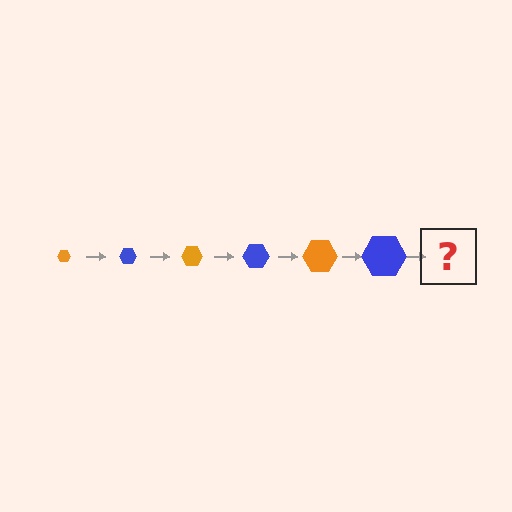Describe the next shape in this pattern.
It should be an orange hexagon, larger than the previous one.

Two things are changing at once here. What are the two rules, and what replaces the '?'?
The two rules are that the hexagon grows larger each step and the color cycles through orange and blue. The '?' should be an orange hexagon, larger than the previous one.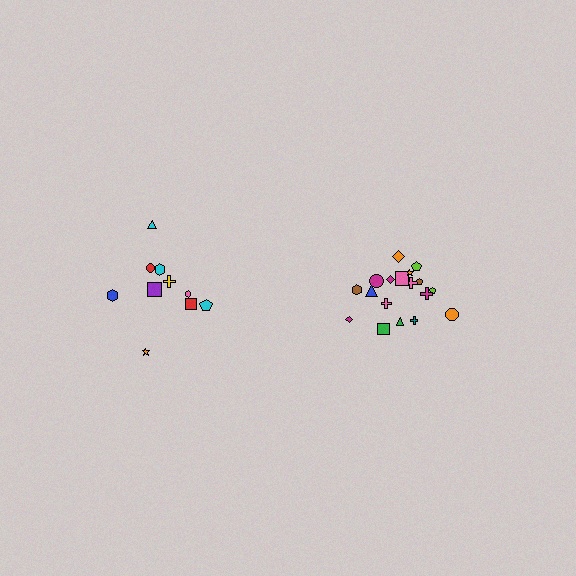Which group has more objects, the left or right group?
The right group.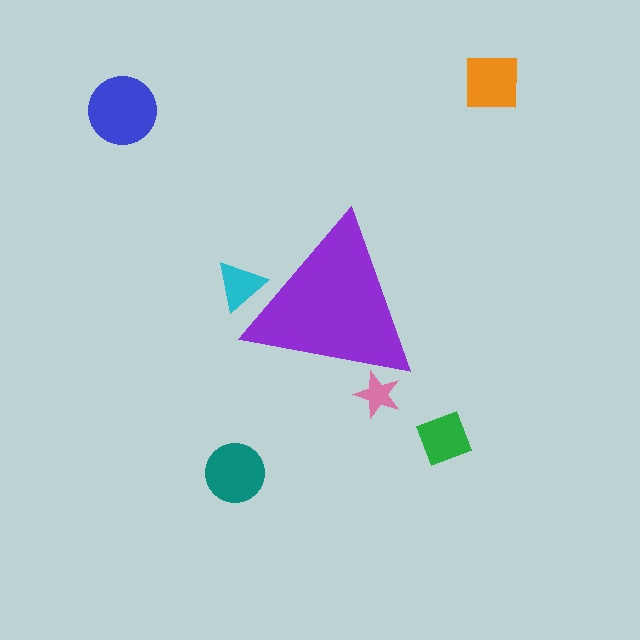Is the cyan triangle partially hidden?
Yes, the cyan triangle is partially hidden behind the purple triangle.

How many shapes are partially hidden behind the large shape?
2 shapes are partially hidden.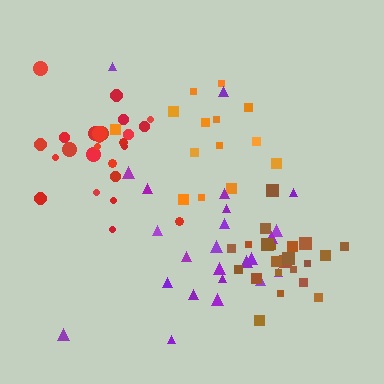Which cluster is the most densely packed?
Brown.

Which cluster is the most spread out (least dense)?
Orange.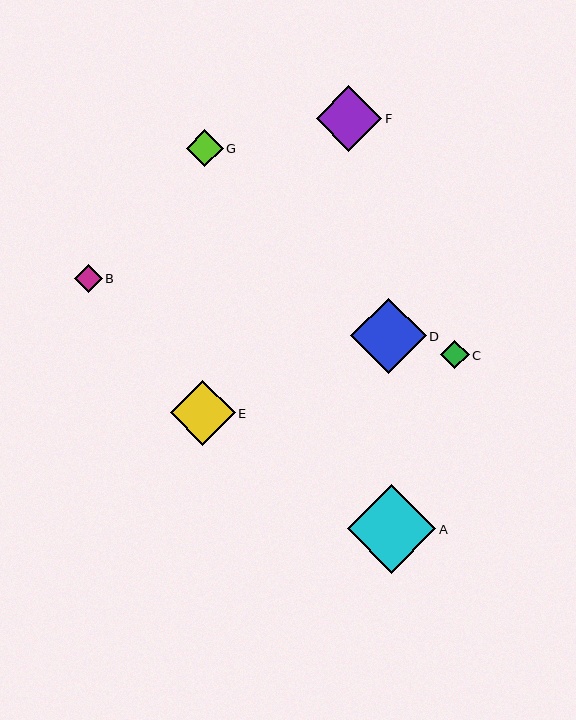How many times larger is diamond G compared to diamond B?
Diamond G is approximately 1.3 times the size of diamond B.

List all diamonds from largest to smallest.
From largest to smallest: A, D, F, E, G, C, B.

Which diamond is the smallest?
Diamond B is the smallest with a size of approximately 28 pixels.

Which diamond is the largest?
Diamond A is the largest with a size of approximately 88 pixels.